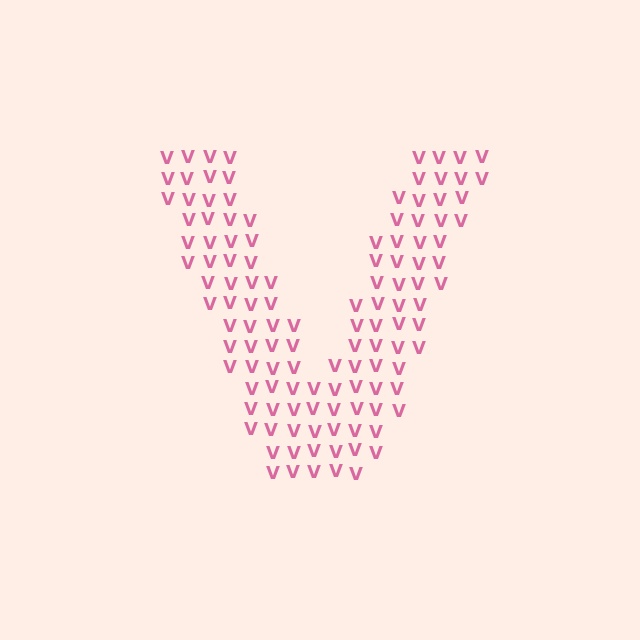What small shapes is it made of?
It is made of small letter V's.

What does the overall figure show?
The overall figure shows the letter V.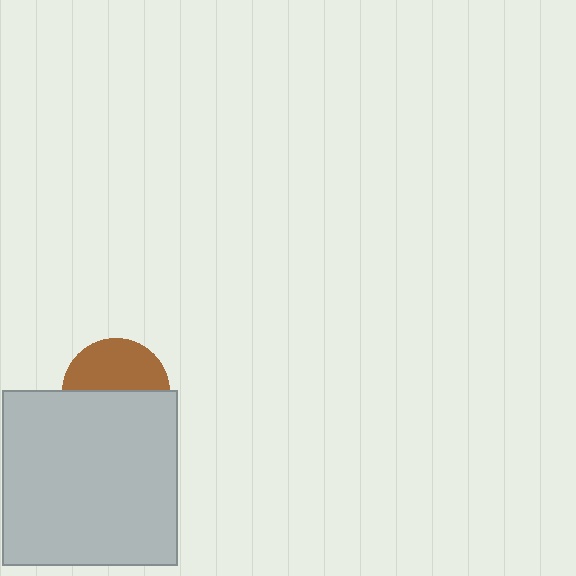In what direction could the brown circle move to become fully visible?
The brown circle could move up. That would shift it out from behind the light gray square entirely.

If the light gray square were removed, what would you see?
You would see the complete brown circle.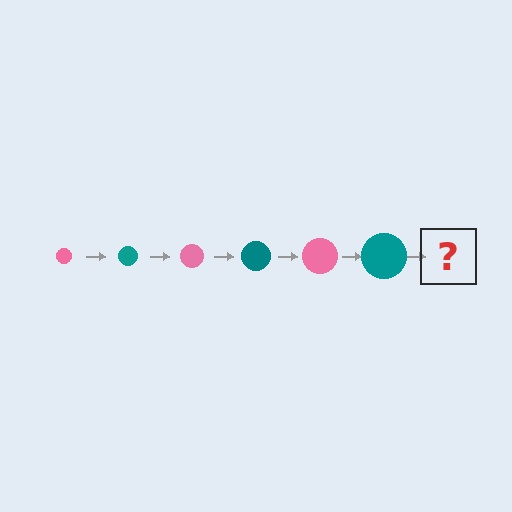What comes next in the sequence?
The next element should be a pink circle, larger than the previous one.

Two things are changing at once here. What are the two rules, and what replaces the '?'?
The two rules are that the circle grows larger each step and the color cycles through pink and teal. The '?' should be a pink circle, larger than the previous one.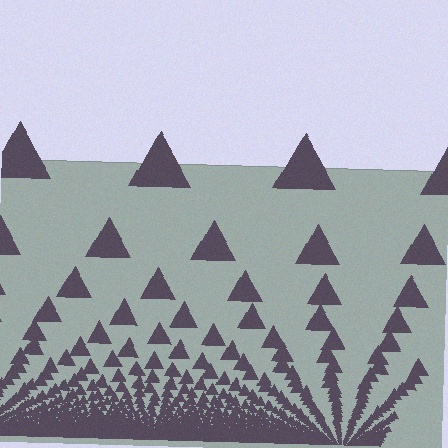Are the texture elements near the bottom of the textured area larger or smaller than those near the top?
Smaller. The gradient is inverted — elements near the bottom are smaller and denser.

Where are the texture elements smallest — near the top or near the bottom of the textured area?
Near the bottom.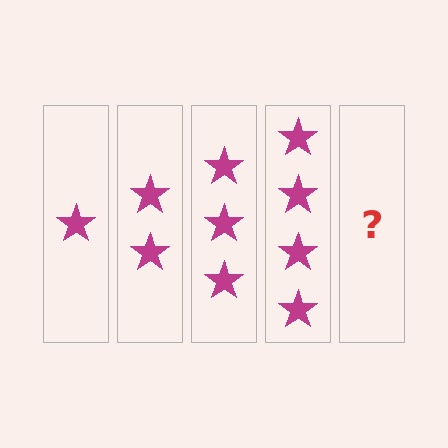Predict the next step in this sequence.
The next step is 5 stars.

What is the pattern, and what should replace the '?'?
The pattern is that each step adds one more star. The '?' should be 5 stars.